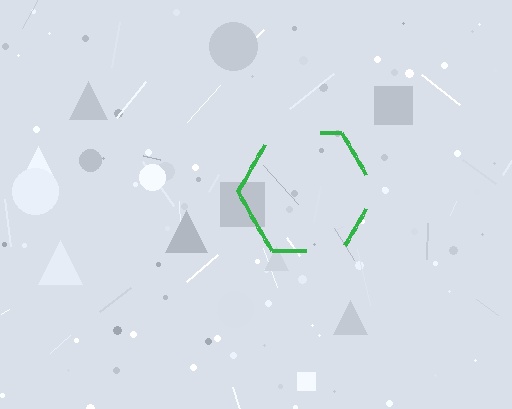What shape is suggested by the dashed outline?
The dashed outline suggests a hexagon.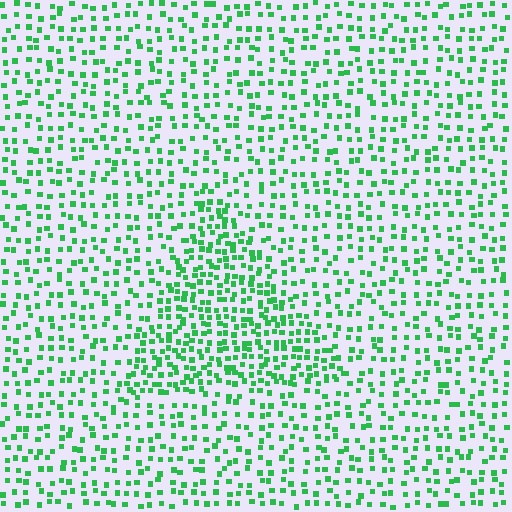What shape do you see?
I see a triangle.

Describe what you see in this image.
The image contains small green elements arranged at two different densities. A triangle-shaped region is visible where the elements are more densely packed than the surrounding area.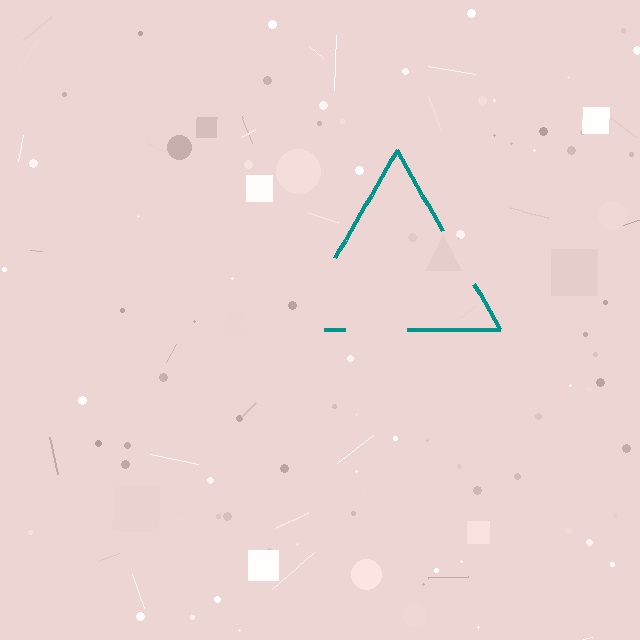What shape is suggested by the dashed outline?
The dashed outline suggests a triangle.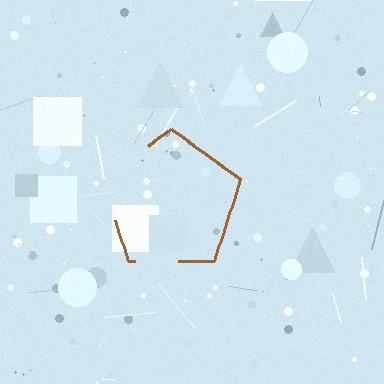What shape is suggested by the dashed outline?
The dashed outline suggests a pentagon.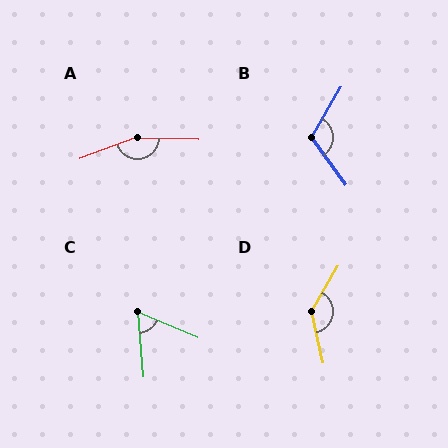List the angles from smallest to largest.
C (62°), B (114°), D (137°), A (157°).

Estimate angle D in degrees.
Approximately 137 degrees.